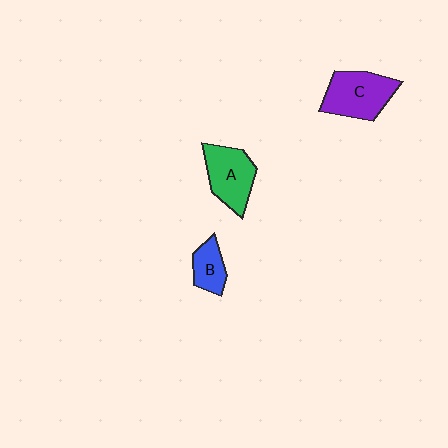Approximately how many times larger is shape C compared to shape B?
Approximately 2.0 times.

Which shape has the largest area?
Shape C (purple).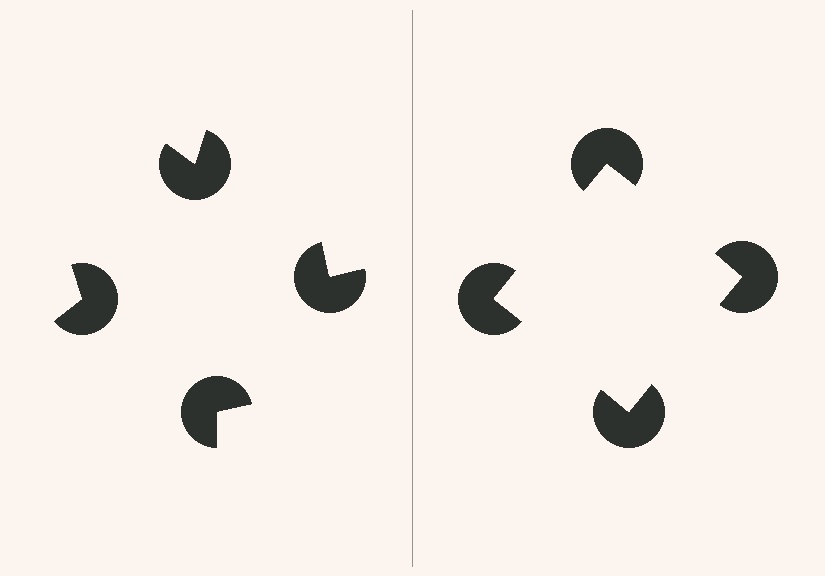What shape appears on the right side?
An illusory square.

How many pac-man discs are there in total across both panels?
8 — 4 on each side.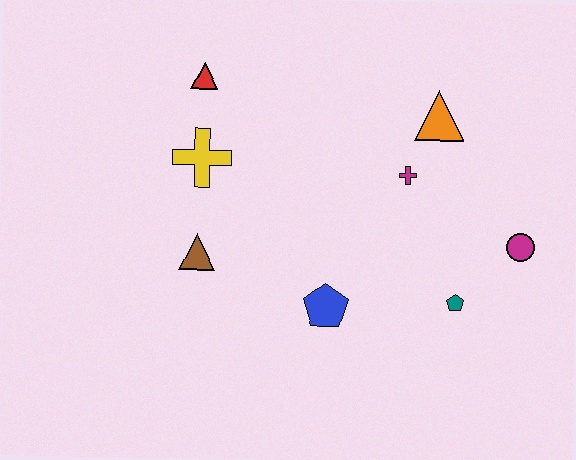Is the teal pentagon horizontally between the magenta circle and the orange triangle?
Yes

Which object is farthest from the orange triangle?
The brown triangle is farthest from the orange triangle.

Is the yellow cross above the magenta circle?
Yes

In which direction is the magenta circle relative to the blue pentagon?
The magenta circle is to the right of the blue pentagon.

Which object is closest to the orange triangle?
The magenta cross is closest to the orange triangle.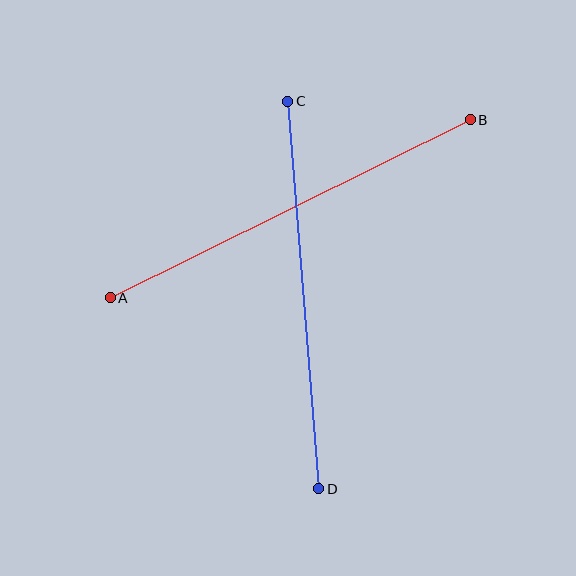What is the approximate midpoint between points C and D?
The midpoint is at approximately (303, 295) pixels.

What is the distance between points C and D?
The distance is approximately 389 pixels.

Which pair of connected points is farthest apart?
Points A and B are farthest apart.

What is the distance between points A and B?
The distance is approximately 401 pixels.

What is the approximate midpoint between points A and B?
The midpoint is at approximately (290, 209) pixels.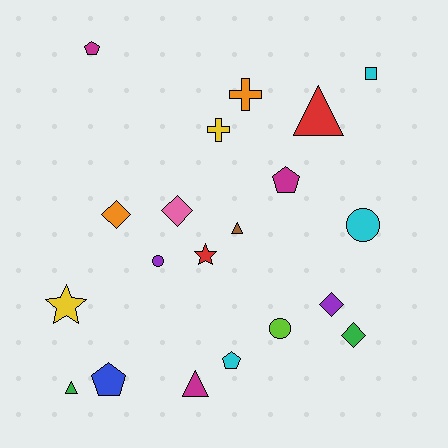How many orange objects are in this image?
There are 2 orange objects.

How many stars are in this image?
There are 2 stars.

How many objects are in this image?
There are 20 objects.